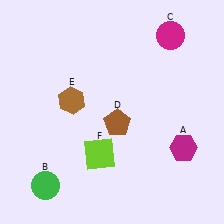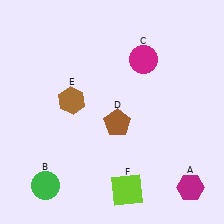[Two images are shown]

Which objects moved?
The objects that moved are: the magenta hexagon (A), the magenta circle (C), the lime square (F).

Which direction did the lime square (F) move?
The lime square (F) moved down.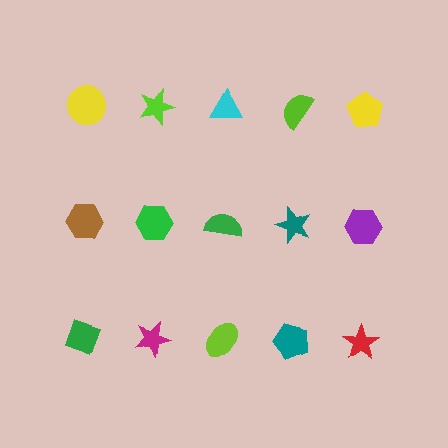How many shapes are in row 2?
5 shapes.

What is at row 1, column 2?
A lime star.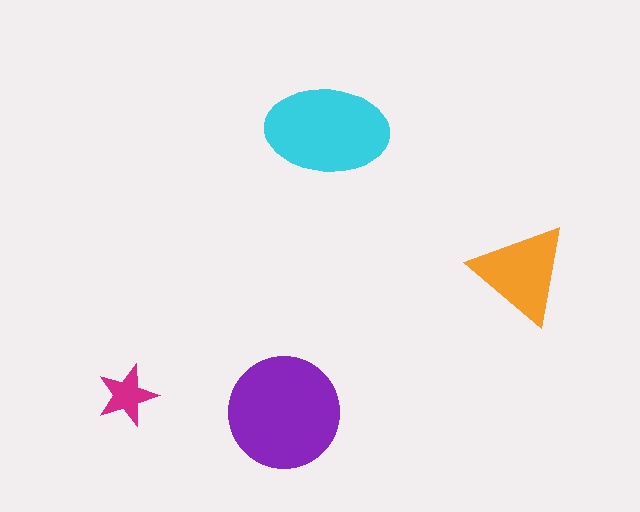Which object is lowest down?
The purple circle is bottommost.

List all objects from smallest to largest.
The magenta star, the orange triangle, the cyan ellipse, the purple circle.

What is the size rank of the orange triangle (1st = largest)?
3rd.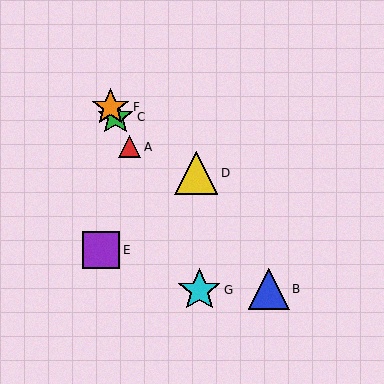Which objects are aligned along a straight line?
Objects A, C, F, G are aligned along a straight line.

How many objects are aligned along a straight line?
4 objects (A, C, F, G) are aligned along a straight line.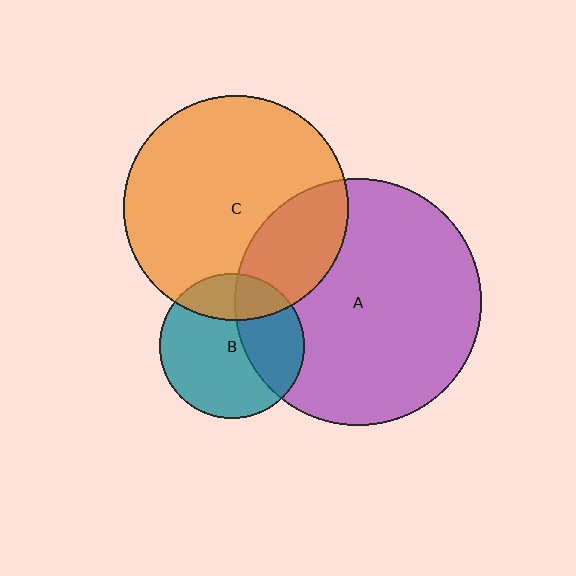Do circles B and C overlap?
Yes.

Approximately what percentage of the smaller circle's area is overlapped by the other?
Approximately 25%.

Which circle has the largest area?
Circle A (purple).